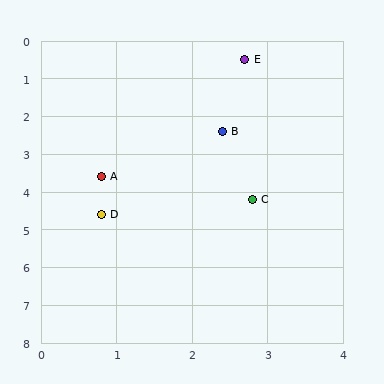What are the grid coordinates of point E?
Point E is at approximately (2.7, 0.5).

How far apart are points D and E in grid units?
Points D and E are about 4.5 grid units apart.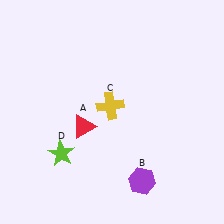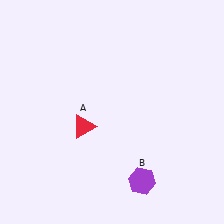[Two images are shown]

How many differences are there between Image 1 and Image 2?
There are 2 differences between the two images.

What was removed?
The lime star (D), the yellow cross (C) were removed in Image 2.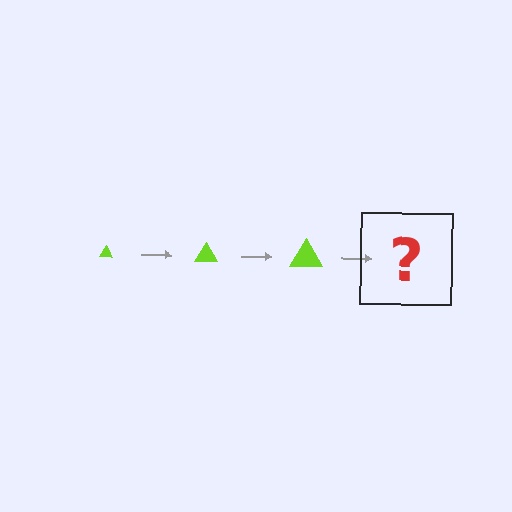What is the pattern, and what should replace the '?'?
The pattern is that the triangle gets progressively larger each step. The '?' should be a lime triangle, larger than the previous one.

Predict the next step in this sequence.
The next step is a lime triangle, larger than the previous one.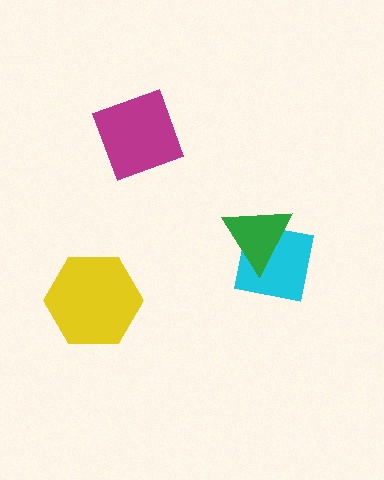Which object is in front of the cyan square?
The green triangle is in front of the cyan square.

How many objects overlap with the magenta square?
0 objects overlap with the magenta square.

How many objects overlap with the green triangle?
1 object overlaps with the green triangle.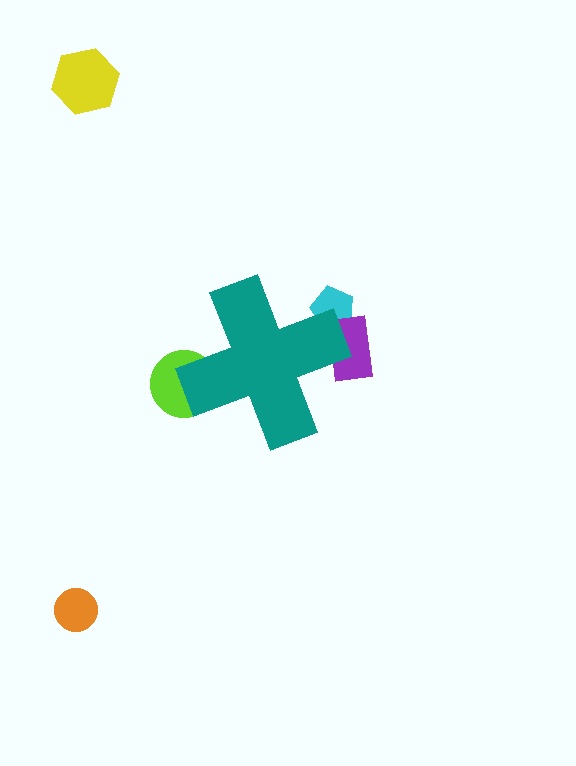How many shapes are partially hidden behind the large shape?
3 shapes are partially hidden.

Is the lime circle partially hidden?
Yes, the lime circle is partially hidden behind the teal cross.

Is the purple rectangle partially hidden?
Yes, the purple rectangle is partially hidden behind the teal cross.